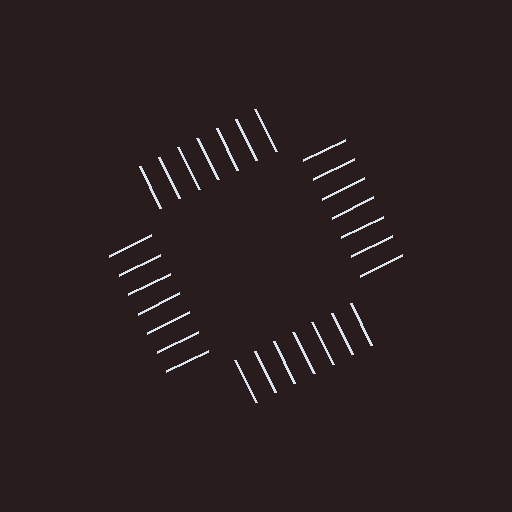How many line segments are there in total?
28 — 7 along each of the 4 edges.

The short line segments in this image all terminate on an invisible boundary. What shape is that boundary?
An illusory square — the line segments terminate on its edges but no continuous stroke is drawn.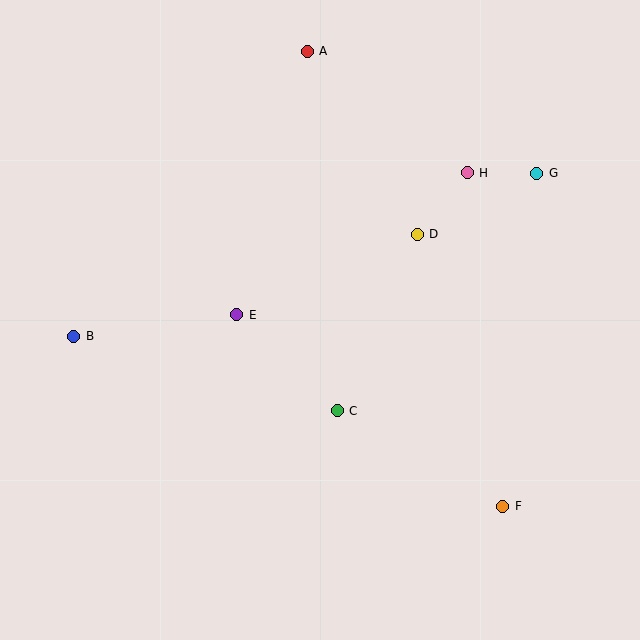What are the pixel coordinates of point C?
Point C is at (337, 411).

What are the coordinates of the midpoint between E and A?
The midpoint between E and A is at (272, 183).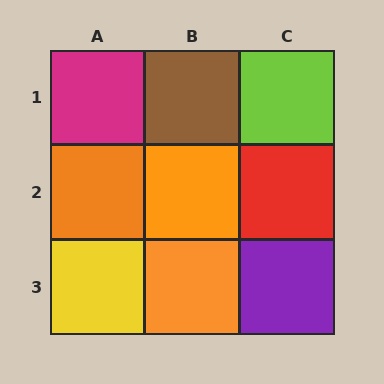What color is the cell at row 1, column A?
Magenta.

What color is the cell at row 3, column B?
Orange.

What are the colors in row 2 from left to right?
Orange, orange, red.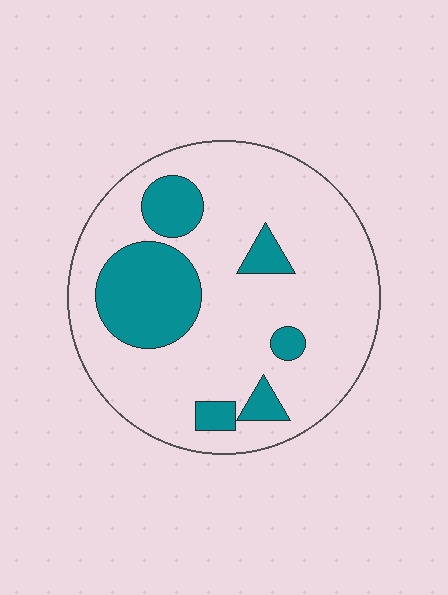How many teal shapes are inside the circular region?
6.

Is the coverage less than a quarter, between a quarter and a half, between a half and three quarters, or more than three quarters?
Less than a quarter.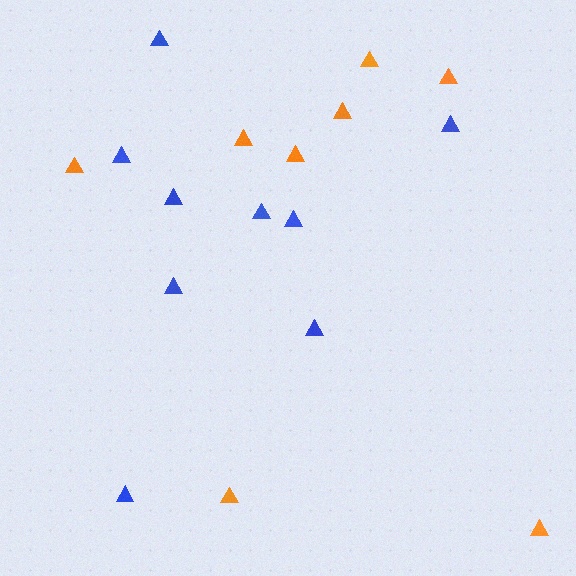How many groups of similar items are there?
There are 2 groups: one group of orange triangles (8) and one group of blue triangles (9).